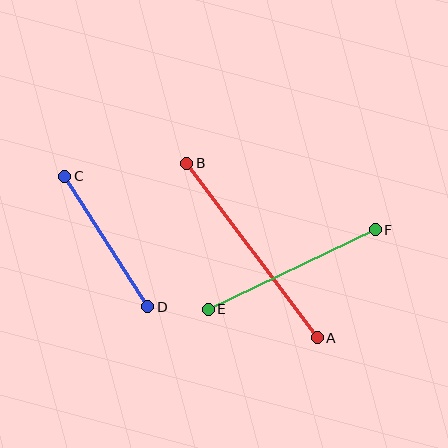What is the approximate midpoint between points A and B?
The midpoint is at approximately (252, 250) pixels.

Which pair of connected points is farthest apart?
Points A and B are farthest apart.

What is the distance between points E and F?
The distance is approximately 185 pixels.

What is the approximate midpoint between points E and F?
The midpoint is at approximately (292, 270) pixels.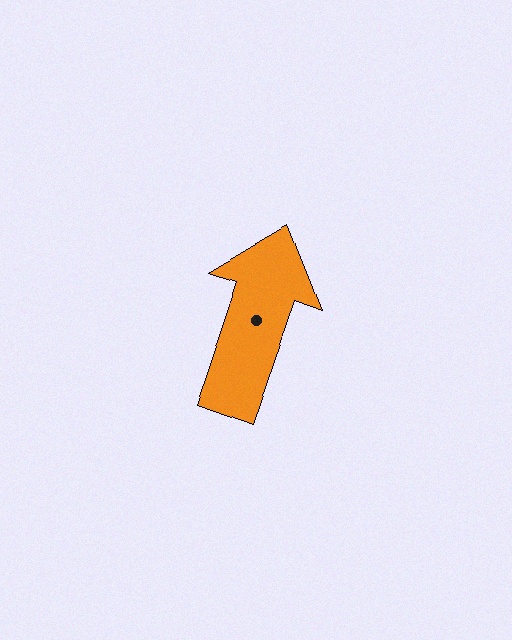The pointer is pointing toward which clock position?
Roughly 1 o'clock.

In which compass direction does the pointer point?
North.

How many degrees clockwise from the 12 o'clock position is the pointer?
Approximately 19 degrees.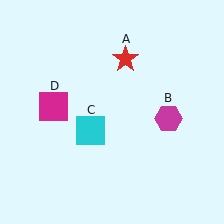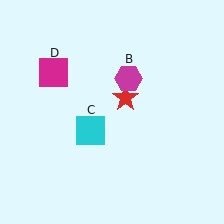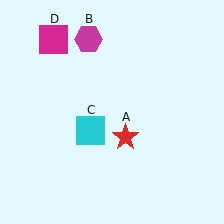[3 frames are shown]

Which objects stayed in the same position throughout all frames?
Cyan square (object C) remained stationary.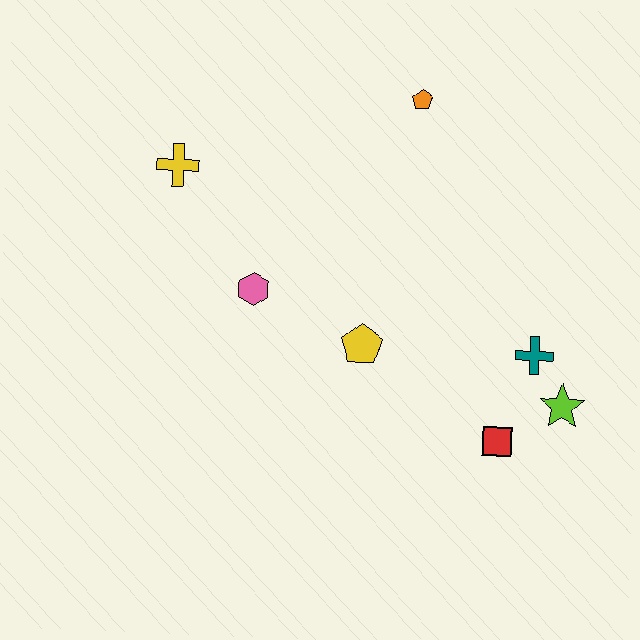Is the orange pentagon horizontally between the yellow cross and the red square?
Yes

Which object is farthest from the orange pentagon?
The red square is farthest from the orange pentagon.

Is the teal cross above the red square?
Yes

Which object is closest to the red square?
The lime star is closest to the red square.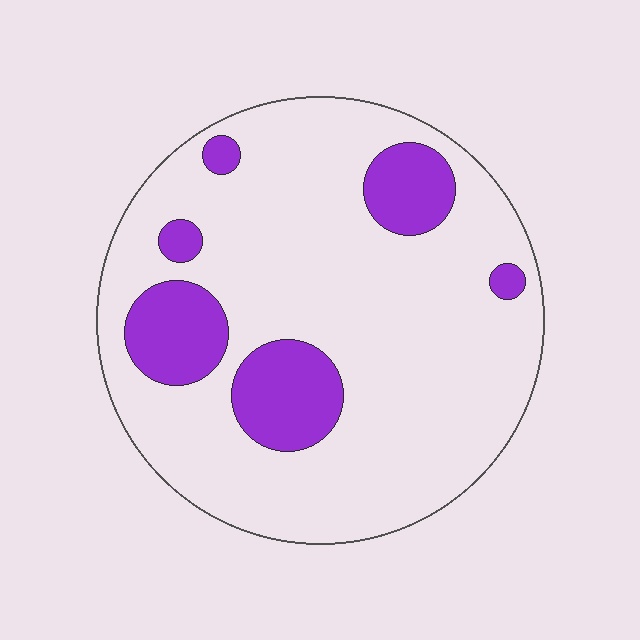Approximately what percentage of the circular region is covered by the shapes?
Approximately 20%.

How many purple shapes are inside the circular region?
6.